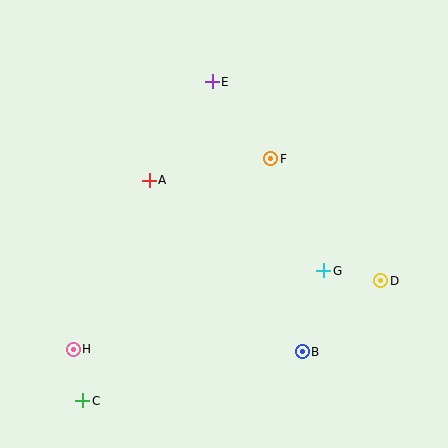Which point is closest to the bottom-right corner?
Point B is closest to the bottom-right corner.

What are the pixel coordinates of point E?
Point E is at (212, 82).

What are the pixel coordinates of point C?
Point C is at (83, 401).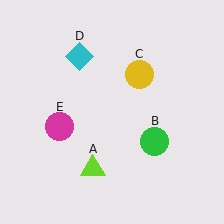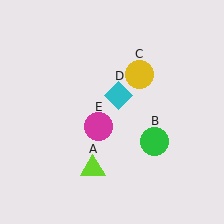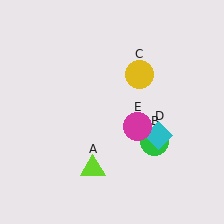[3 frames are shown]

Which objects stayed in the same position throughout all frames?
Lime triangle (object A) and green circle (object B) and yellow circle (object C) remained stationary.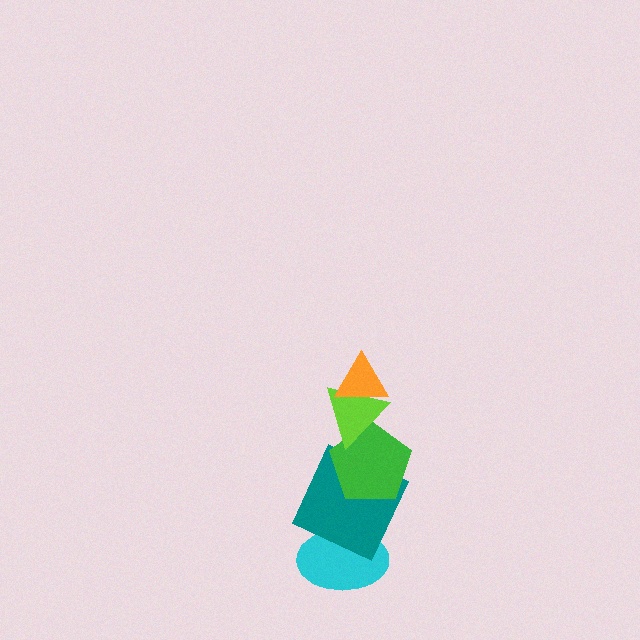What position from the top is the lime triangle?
The lime triangle is 2nd from the top.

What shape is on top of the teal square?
The green pentagon is on top of the teal square.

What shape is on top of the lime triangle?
The orange triangle is on top of the lime triangle.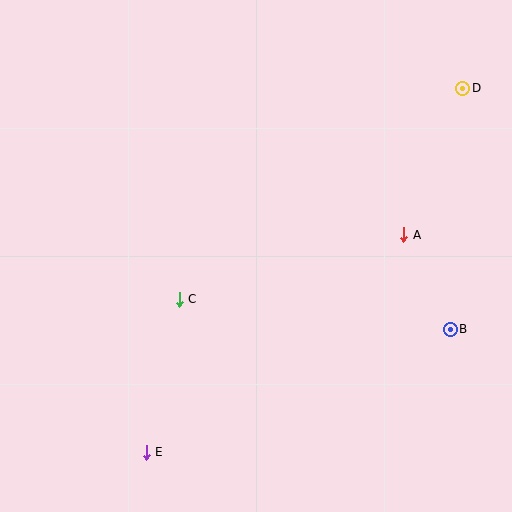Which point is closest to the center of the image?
Point C at (179, 299) is closest to the center.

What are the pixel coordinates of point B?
Point B is at (450, 329).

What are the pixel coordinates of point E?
Point E is at (146, 452).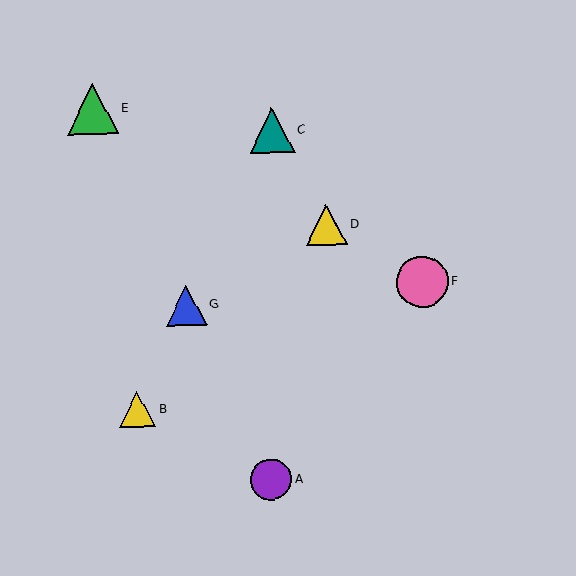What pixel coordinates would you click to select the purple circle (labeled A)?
Click at (271, 480) to select the purple circle A.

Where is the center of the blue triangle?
The center of the blue triangle is at (186, 306).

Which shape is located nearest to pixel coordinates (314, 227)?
The yellow triangle (labeled D) at (326, 225) is nearest to that location.